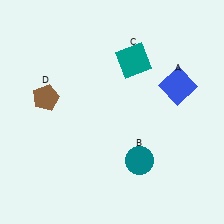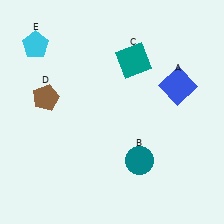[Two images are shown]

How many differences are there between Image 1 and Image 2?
There is 1 difference between the two images.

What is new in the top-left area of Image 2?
A cyan pentagon (E) was added in the top-left area of Image 2.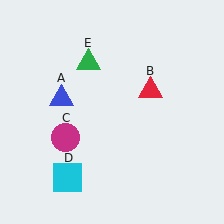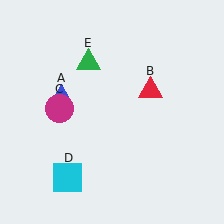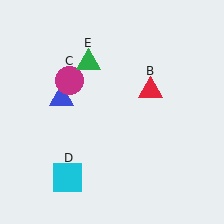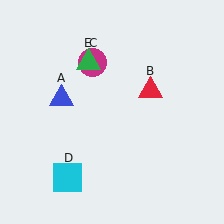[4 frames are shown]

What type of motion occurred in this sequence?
The magenta circle (object C) rotated clockwise around the center of the scene.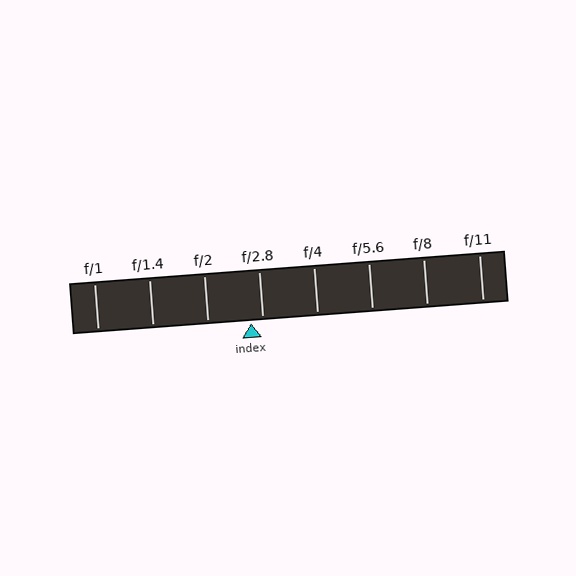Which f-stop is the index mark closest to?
The index mark is closest to f/2.8.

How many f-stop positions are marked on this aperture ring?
There are 8 f-stop positions marked.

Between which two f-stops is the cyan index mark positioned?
The index mark is between f/2 and f/2.8.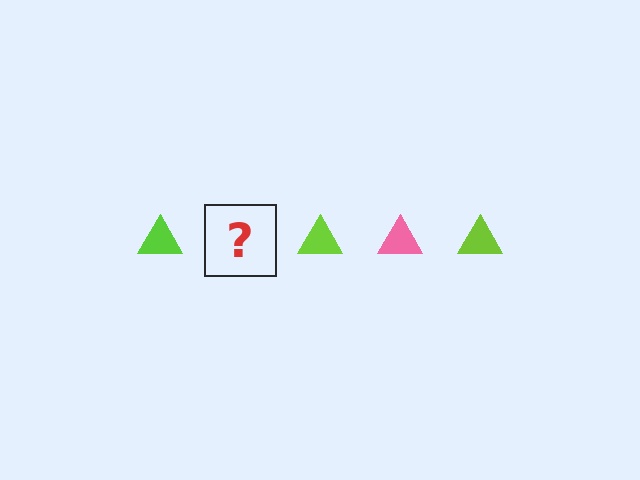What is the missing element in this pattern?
The missing element is a pink triangle.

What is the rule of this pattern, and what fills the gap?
The rule is that the pattern cycles through lime, pink triangles. The gap should be filled with a pink triangle.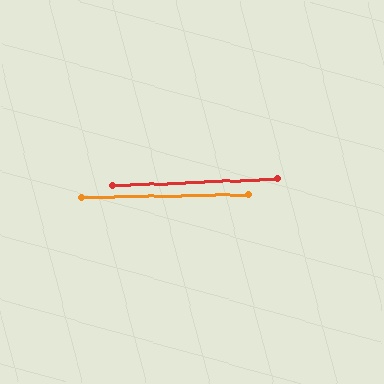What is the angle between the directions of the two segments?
Approximately 1 degree.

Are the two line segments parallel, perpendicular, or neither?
Parallel — their directions differ by only 1.4°.